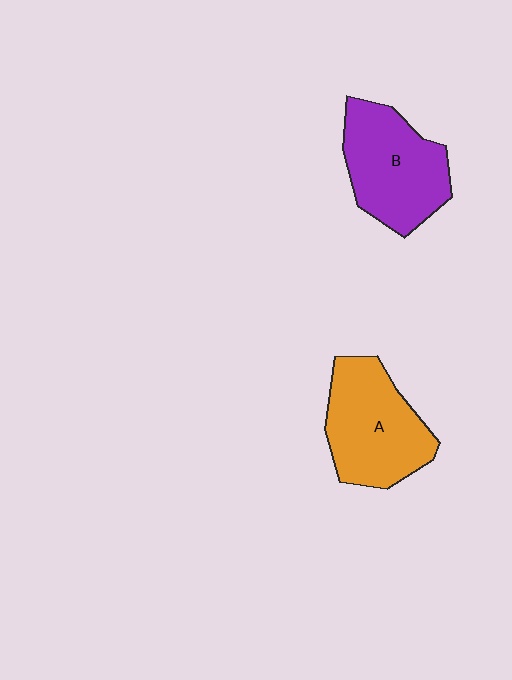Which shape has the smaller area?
Shape B (purple).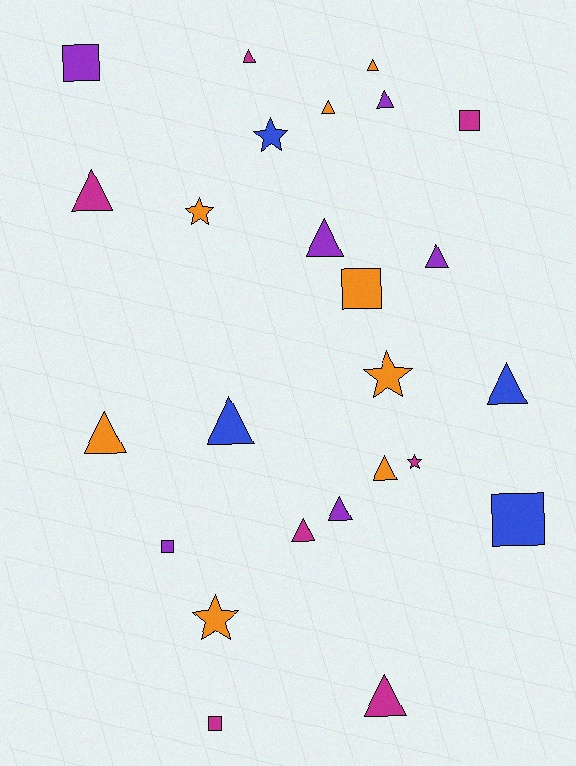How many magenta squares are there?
There are 2 magenta squares.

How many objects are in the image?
There are 25 objects.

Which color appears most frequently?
Orange, with 8 objects.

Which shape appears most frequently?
Triangle, with 14 objects.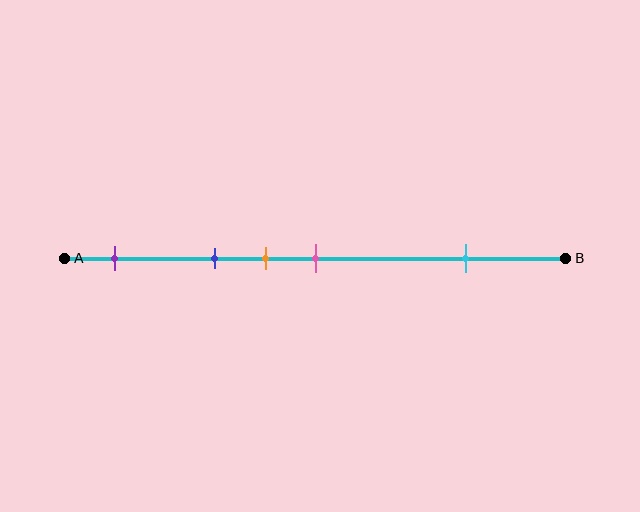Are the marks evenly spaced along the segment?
No, the marks are not evenly spaced.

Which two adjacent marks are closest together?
The orange and pink marks are the closest adjacent pair.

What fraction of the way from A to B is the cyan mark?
The cyan mark is approximately 80% (0.8) of the way from A to B.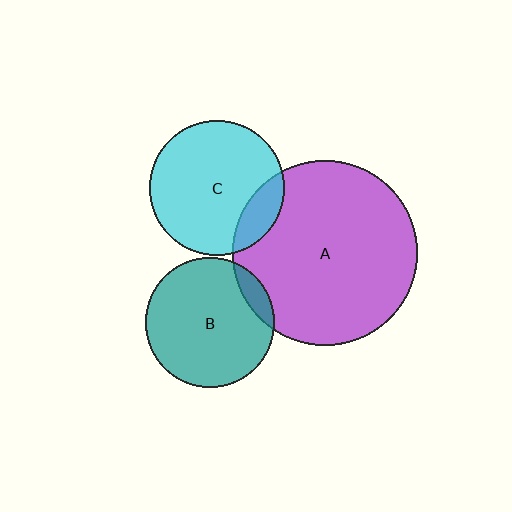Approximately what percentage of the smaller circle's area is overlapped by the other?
Approximately 10%.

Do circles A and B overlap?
Yes.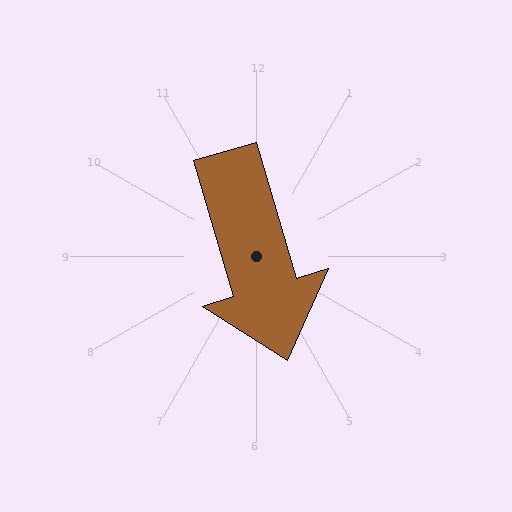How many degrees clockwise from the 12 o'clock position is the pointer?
Approximately 163 degrees.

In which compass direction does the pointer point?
South.